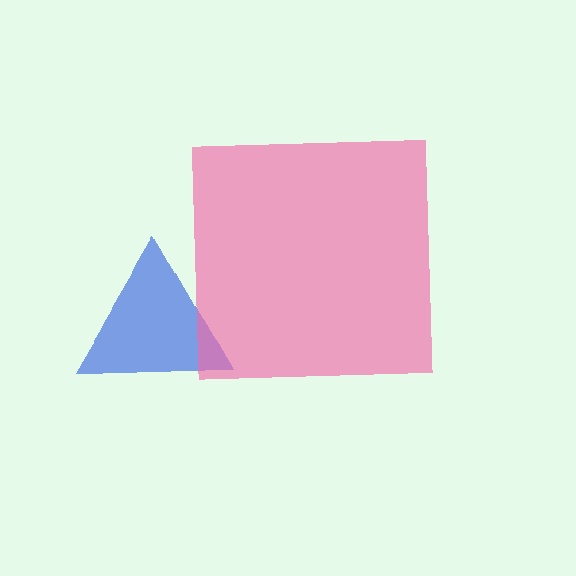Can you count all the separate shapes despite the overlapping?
Yes, there are 2 separate shapes.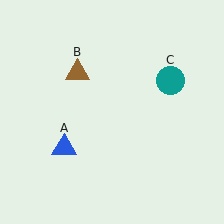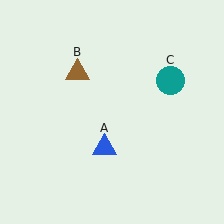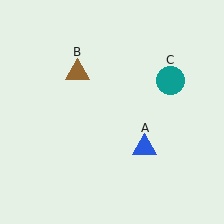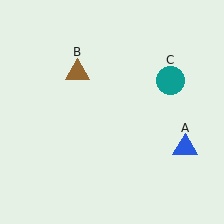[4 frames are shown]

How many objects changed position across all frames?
1 object changed position: blue triangle (object A).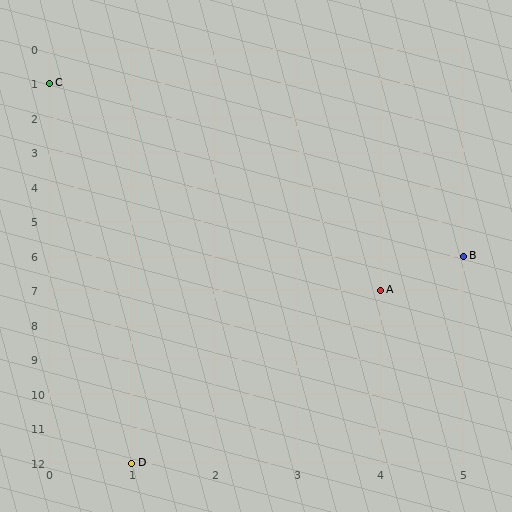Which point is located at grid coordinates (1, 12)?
Point D is at (1, 12).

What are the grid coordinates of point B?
Point B is at grid coordinates (5, 6).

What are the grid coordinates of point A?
Point A is at grid coordinates (4, 7).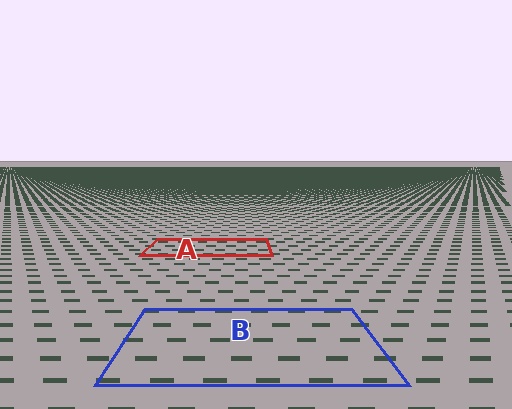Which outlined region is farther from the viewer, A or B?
Region A is farther from the viewer — the texture elements inside it appear smaller and more densely packed.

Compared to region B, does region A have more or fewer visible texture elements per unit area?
Region A has more texture elements per unit area — they are packed more densely because it is farther away.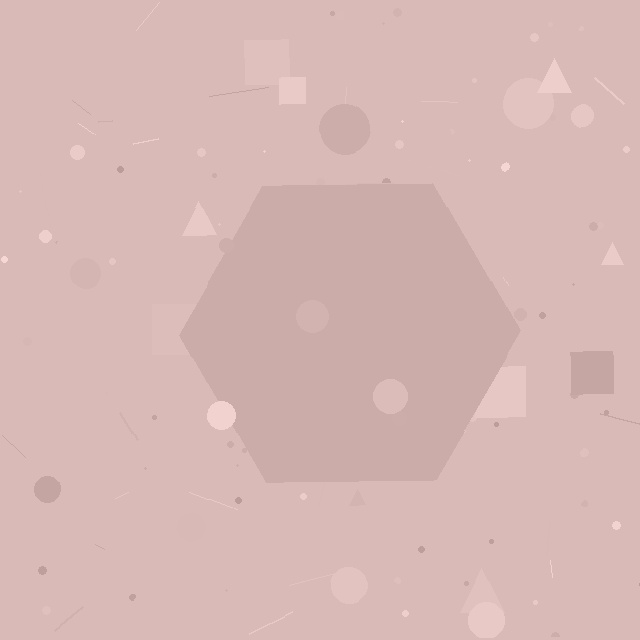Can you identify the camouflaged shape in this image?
The camouflaged shape is a hexagon.